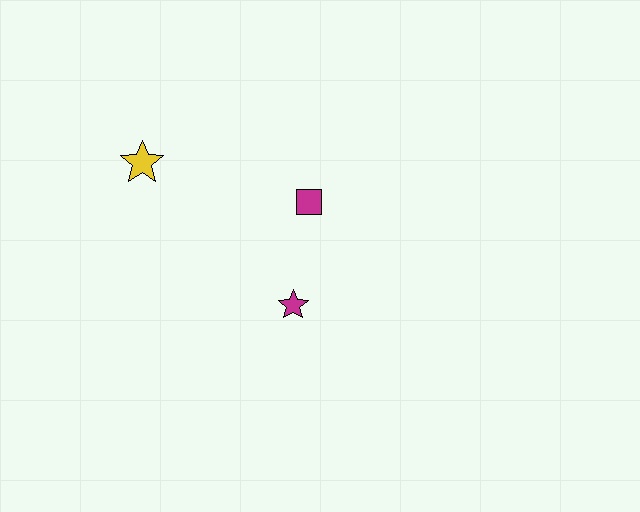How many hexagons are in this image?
There are no hexagons.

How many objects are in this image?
There are 3 objects.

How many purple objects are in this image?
There are no purple objects.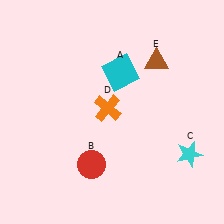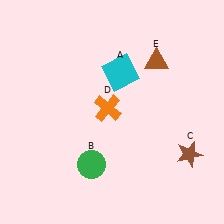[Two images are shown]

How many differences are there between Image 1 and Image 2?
There are 2 differences between the two images.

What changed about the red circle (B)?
In Image 1, B is red. In Image 2, it changed to green.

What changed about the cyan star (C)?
In Image 1, C is cyan. In Image 2, it changed to brown.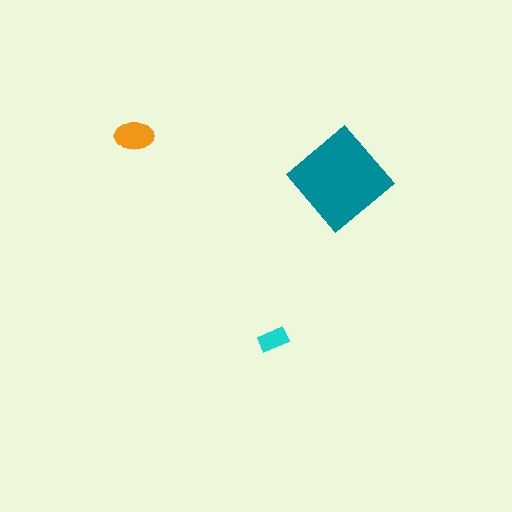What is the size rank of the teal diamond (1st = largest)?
1st.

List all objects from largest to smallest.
The teal diamond, the orange ellipse, the cyan rectangle.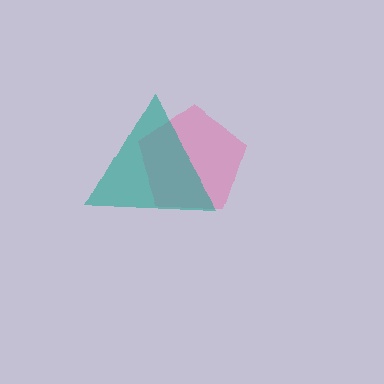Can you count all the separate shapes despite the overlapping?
Yes, there are 2 separate shapes.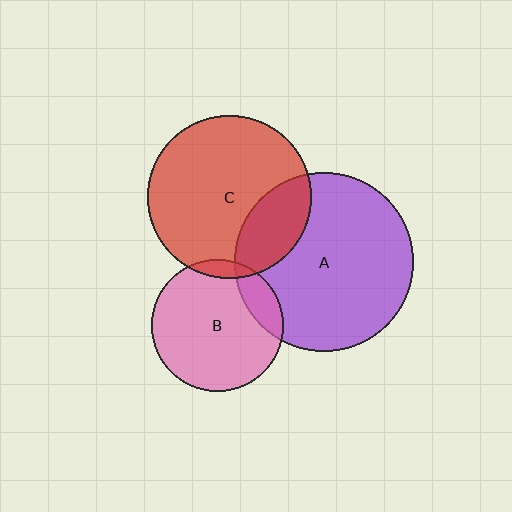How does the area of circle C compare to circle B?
Approximately 1.5 times.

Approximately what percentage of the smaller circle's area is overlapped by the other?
Approximately 15%.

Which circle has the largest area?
Circle A (purple).